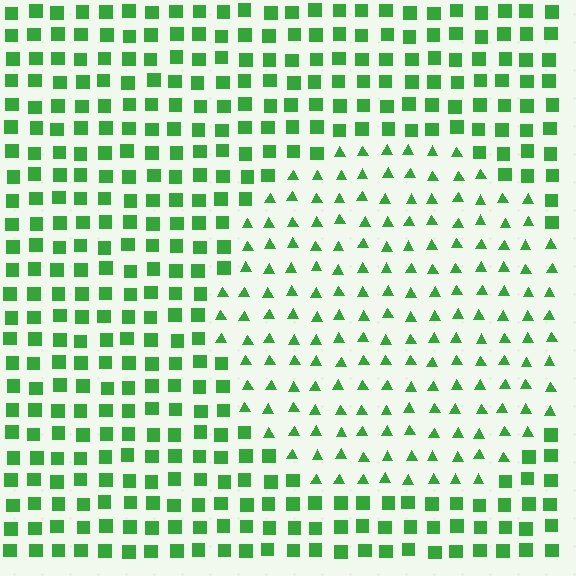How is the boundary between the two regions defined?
The boundary is defined by a change in element shape: triangles inside vs. squares outside. All elements share the same color and spacing.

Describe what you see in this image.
The image is filled with small green elements arranged in a uniform grid. A circle-shaped region contains triangles, while the surrounding area contains squares. The boundary is defined purely by the change in element shape.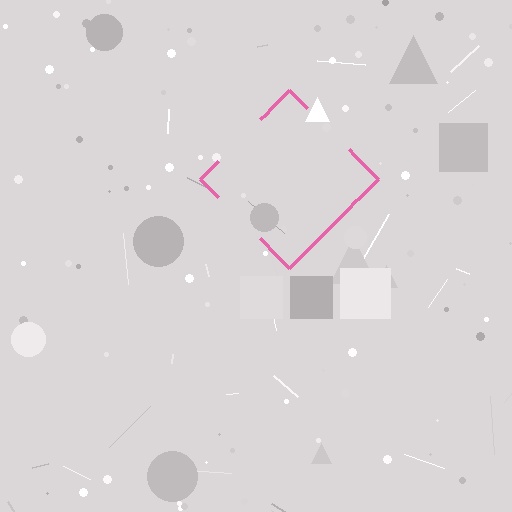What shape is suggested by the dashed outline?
The dashed outline suggests a diamond.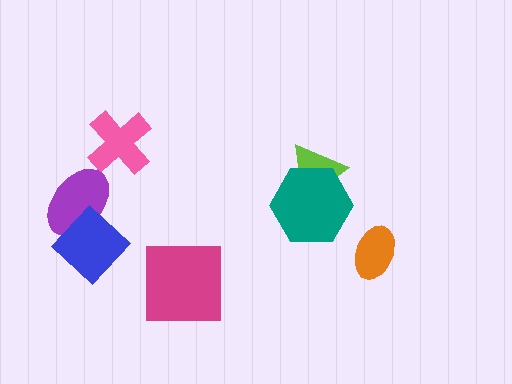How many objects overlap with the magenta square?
0 objects overlap with the magenta square.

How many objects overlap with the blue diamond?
1 object overlaps with the blue diamond.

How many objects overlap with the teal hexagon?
1 object overlaps with the teal hexagon.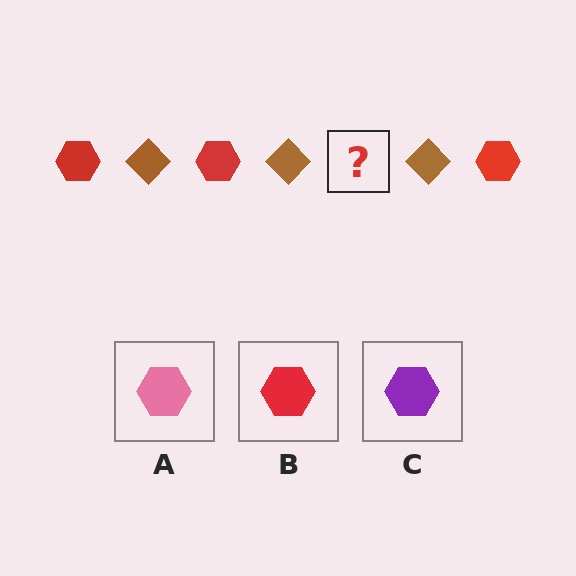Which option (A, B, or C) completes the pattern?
B.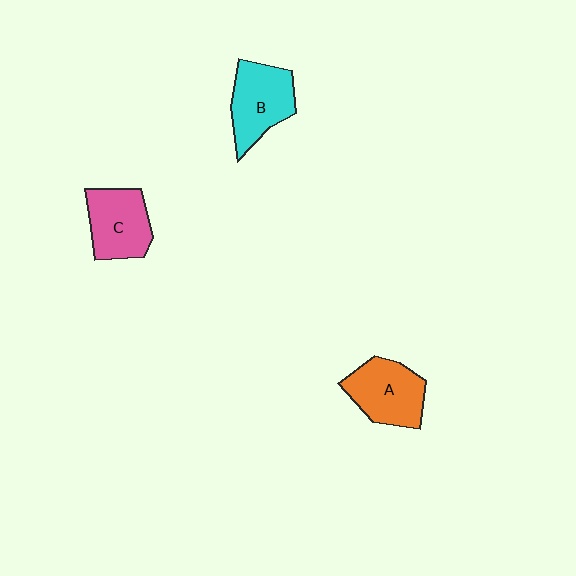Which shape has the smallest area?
Shape C (pink).